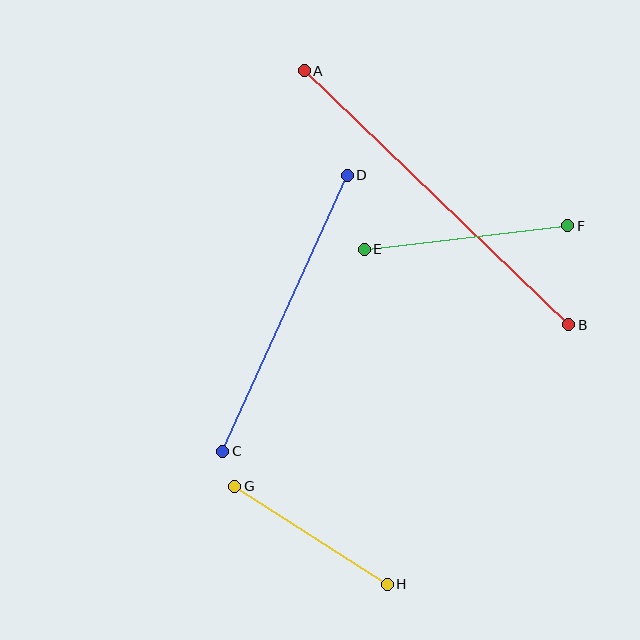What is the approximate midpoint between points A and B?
The midpoint is at approximately (437, 198) pixels.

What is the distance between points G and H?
The distance is approximately 182 pixels.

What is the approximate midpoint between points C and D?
The midpoint is at approximately (285, 313) pixels.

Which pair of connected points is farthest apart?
Points A and B are farthest apart.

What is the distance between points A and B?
The distance is approximately 367 pixels.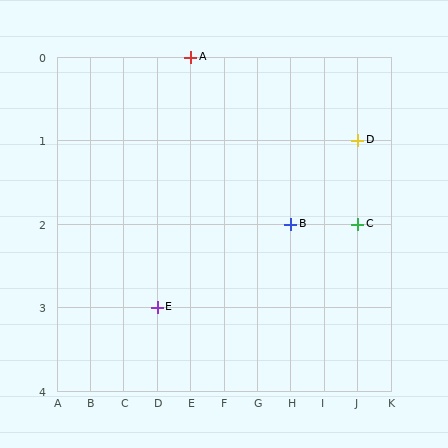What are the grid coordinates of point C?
Point C is at grid coordinates (J, 2).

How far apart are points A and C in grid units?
Points A and C are 5 columns and 2 rows apart (about 5.4 grid units diagonally).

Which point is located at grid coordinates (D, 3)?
Point E is at (D, 3).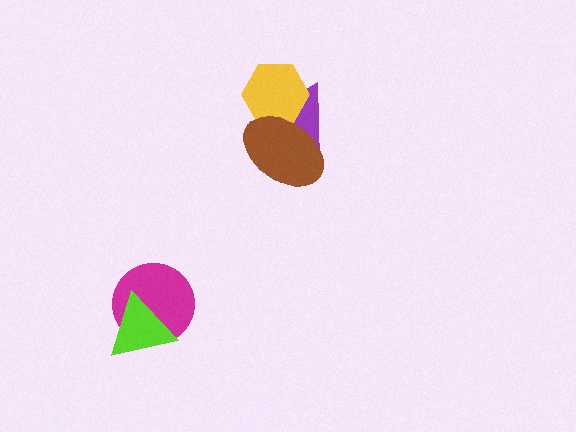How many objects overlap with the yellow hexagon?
2 objects overlap with the yellow hexagon.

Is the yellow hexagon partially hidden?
Yes, it is partially covered by another shape.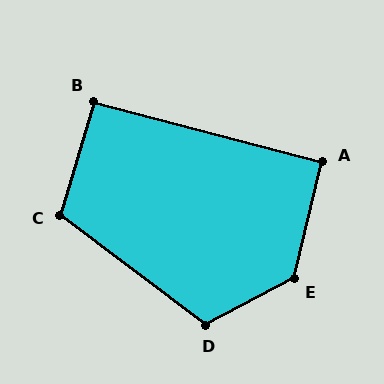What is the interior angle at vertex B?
Approximately 92 degrees (approximately right).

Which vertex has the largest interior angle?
E, at approximately 131 degrees.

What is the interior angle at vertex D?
Approximately 115 degrees (obtuse).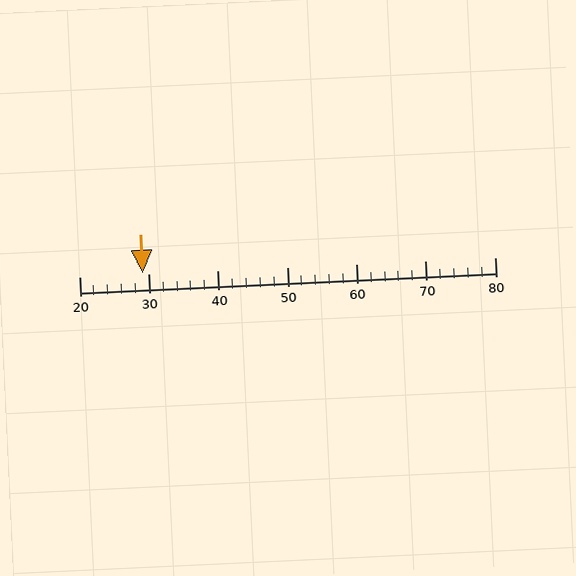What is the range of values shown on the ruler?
The ruler shows values from 20 to 80.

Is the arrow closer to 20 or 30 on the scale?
The arrow is closer to 30.